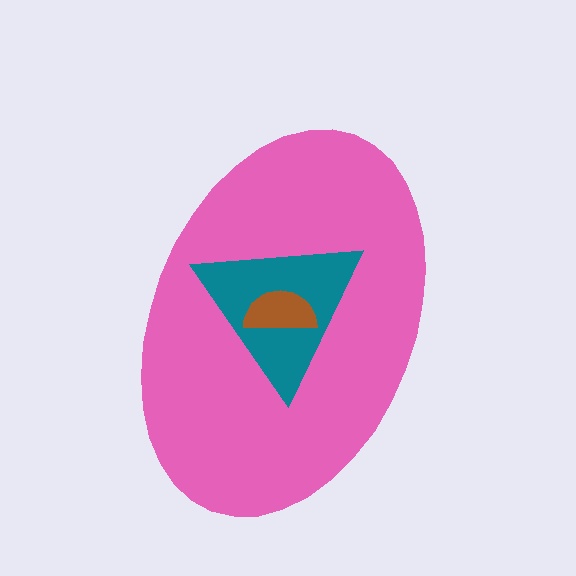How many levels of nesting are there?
3.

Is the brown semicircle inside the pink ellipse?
Yes.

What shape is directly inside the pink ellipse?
The teal triangle.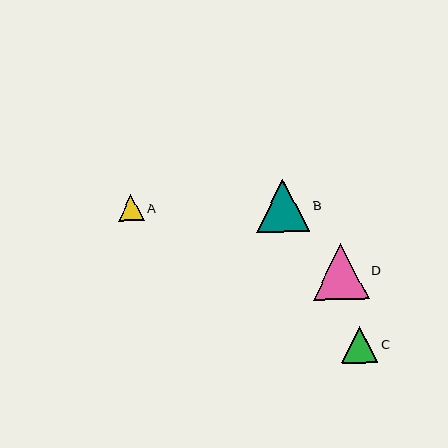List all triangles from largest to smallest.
From largest to smallest: D, B, C, A.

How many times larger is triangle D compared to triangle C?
Triangle D is approximately 1.5 times the size of triangle C.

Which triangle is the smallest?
Triangle A is the smallest with a size of approximately 26 pixels.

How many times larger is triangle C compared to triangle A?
Triangle C is approximately 1.4 times the size of triangle A.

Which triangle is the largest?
Triangle D is the largest with a size of approximately 56 pixels.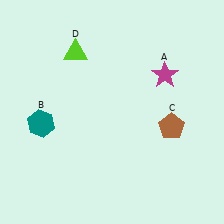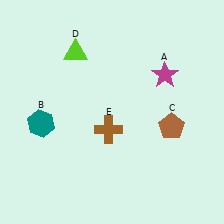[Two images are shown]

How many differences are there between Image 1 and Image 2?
There is 1 difference between the two images.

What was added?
A brown cross (E) was added in Image 2.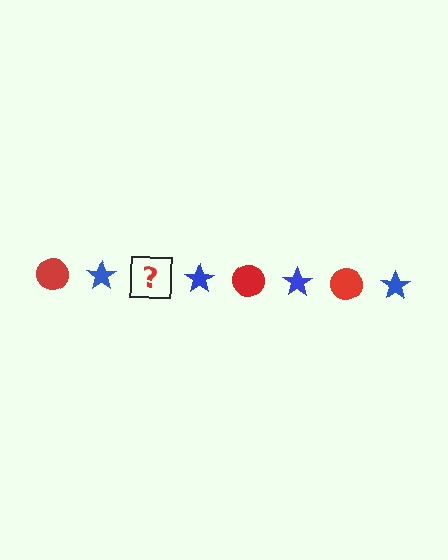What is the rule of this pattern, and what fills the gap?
The rule is that the pattern alternates between red circle and blue star. The gap should be filled with a red circle.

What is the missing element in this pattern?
The missing element is a red circle.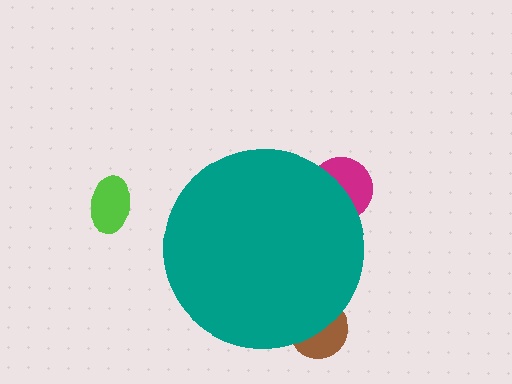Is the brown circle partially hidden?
Yes, the brown circle is partially hidden behind the teal circle.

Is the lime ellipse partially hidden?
No, the lime ellipse is fully visible.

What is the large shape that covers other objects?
A teal circle.